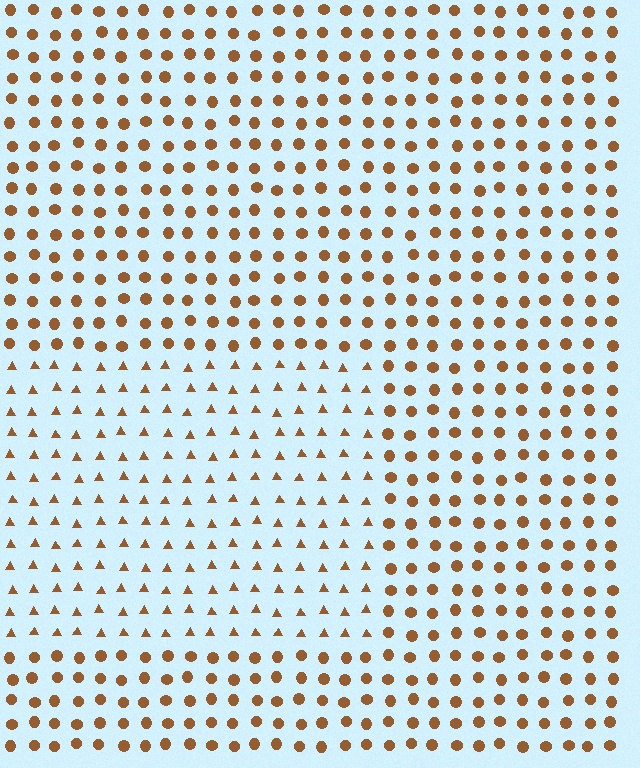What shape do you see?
I see a rectangle.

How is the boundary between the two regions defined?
The boundary is defined by a change in element shape: triangles inside vs. circles outside. All elements share the same color and spacing.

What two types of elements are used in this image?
The image uses triangles inside the rectangle region and circles outside it.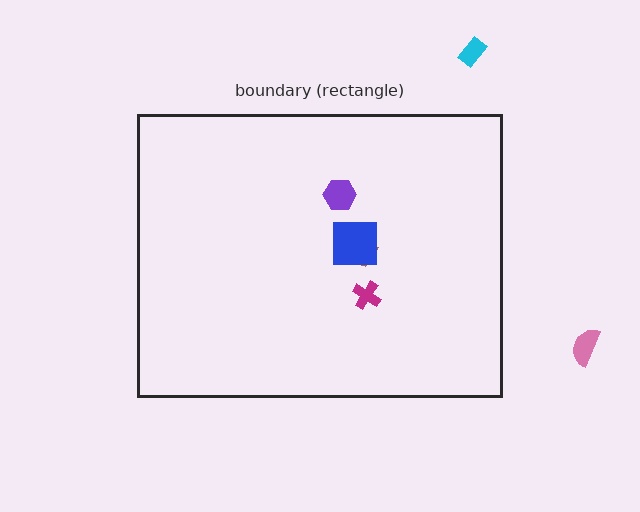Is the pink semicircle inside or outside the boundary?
Outside.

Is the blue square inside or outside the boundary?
Inside.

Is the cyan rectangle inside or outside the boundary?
Outside.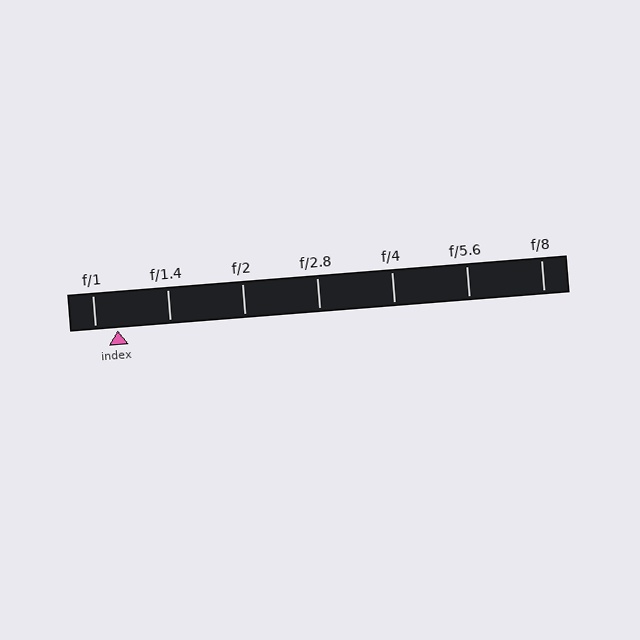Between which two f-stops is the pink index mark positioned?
The index mark is between f/1 and f/1.4.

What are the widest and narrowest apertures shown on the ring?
The widest aperture shown is f/1 and the narrowest is f/8.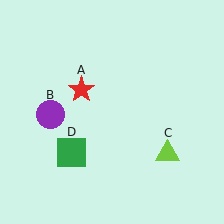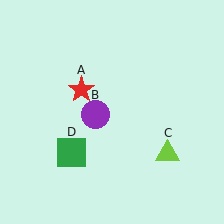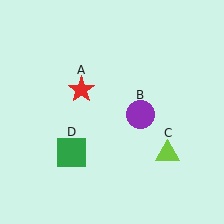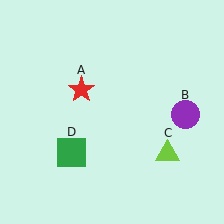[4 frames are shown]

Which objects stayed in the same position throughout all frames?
Red star (object A) and lime triangle (object C) and green square (object D) remained stationary.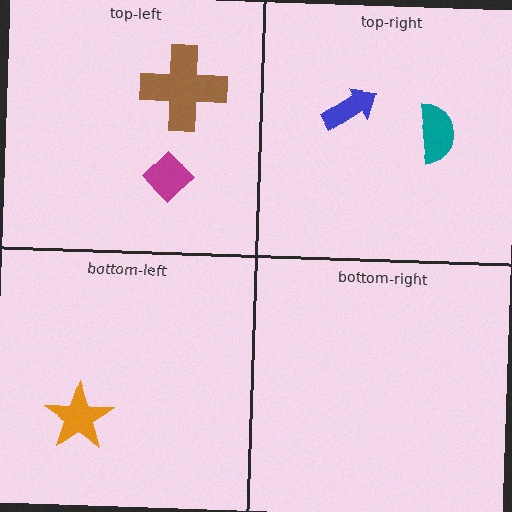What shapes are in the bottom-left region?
The orange star.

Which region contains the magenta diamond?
The top-left region.